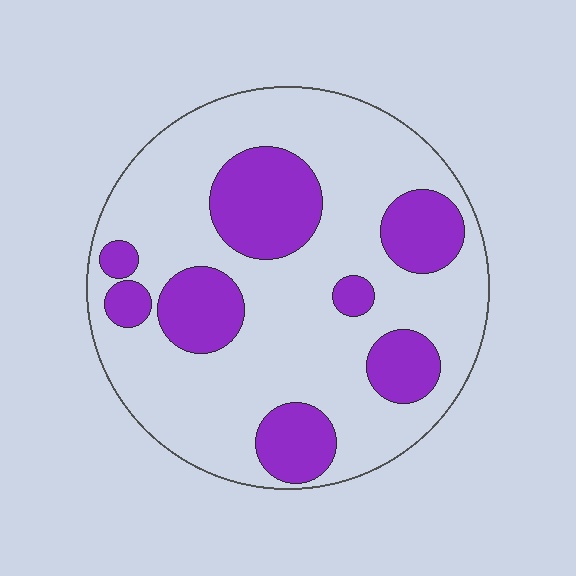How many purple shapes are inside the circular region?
8.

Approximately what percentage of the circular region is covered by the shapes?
Approximately 30%.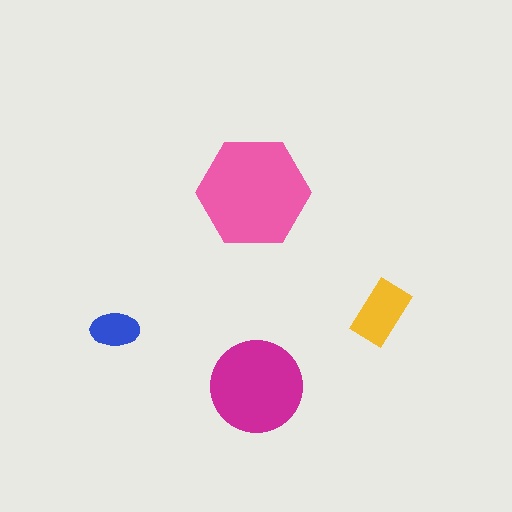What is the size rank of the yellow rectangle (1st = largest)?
3rd.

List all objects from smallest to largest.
The blue ellipse, the yellow rectangle, the magenta circle, the pink hexagon.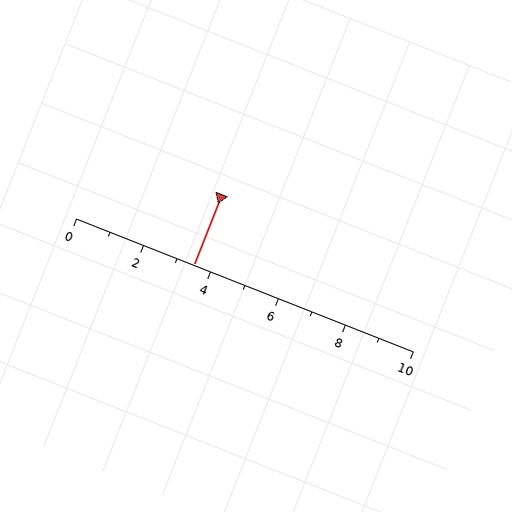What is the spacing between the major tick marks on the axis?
The major ticks are spaced 2 apart.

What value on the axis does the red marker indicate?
The marker indicates approximately 3.5.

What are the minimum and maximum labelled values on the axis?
The axis runs from 0 to 10.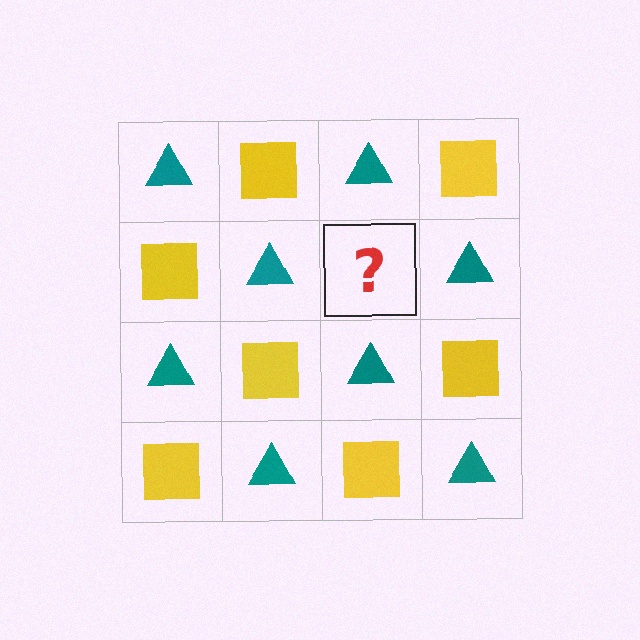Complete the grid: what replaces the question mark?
The question mark should be replaced with a yellow square.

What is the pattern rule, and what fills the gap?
The rule is that it alternates teal triangle and yellow square in a checkerboard pattern. The gap should be filled with a yellow square.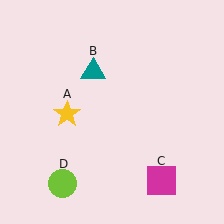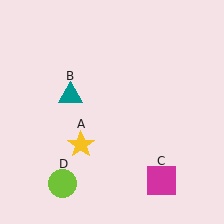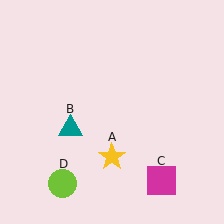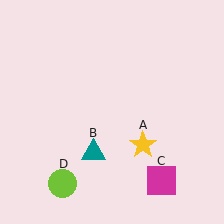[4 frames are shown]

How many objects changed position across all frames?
2 objects changed position: yellow star (object A), teal triangle (object B).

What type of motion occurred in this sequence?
The yellow star (object A), teal triangle (object B) rotated counterclockwise around the center of the scene.